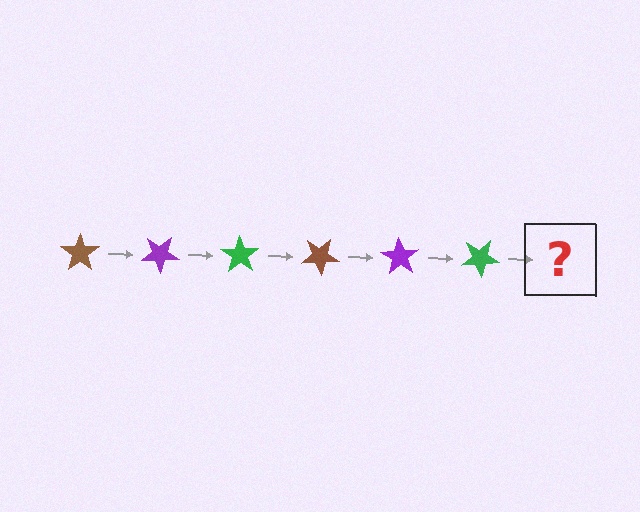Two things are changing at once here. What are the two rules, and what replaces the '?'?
The two rules are that it rotates 35 degrees each step and the color cycles through brown, purple, and green. The '?' should be a brown star, rotated 210 degrees from the start.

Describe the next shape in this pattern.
It should be a brown star, rotated 210 degrees from the start.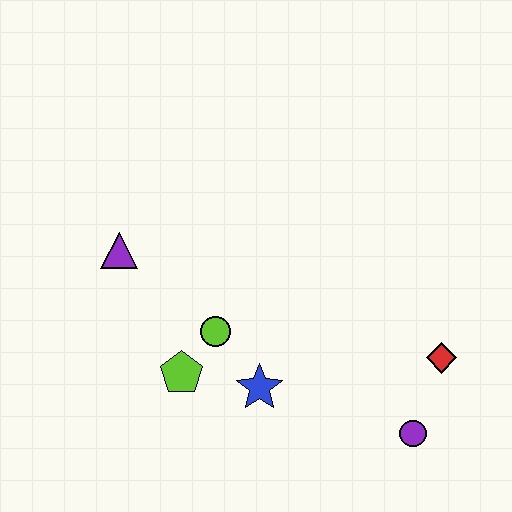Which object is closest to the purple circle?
The red diamond is closest to the purple circle.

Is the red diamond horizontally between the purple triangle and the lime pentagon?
No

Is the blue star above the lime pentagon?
No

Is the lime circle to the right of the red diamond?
No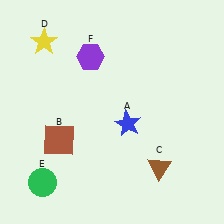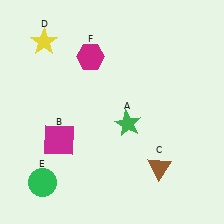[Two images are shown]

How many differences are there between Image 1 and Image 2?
There are 3 differences between the two images.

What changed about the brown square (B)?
In Image 1, B is brown. In Image 2, it changed to magenta.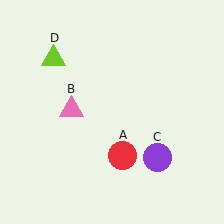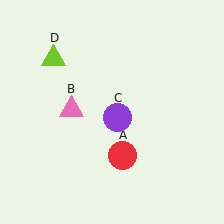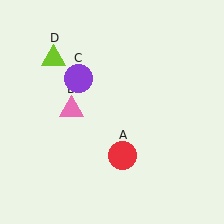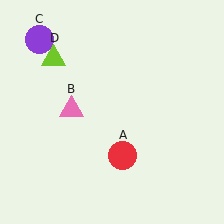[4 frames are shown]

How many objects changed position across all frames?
1 object changed position: purple circle (object C).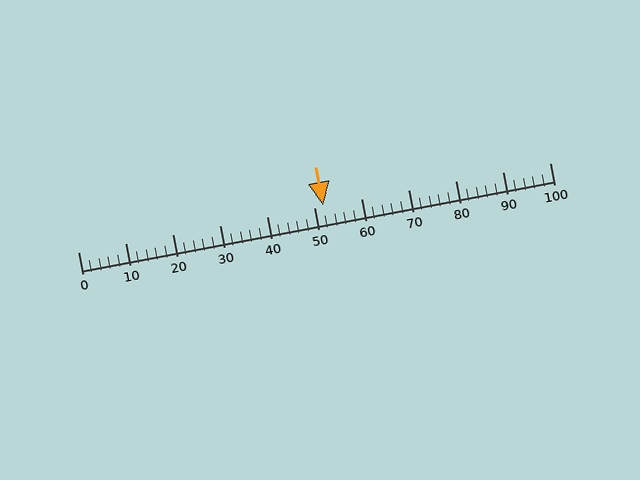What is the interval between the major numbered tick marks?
The major tick marks are spaced 10 units apart.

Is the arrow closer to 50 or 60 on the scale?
The arrow is closer to 50.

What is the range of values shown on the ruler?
The ruler shows values from 0 to 100.